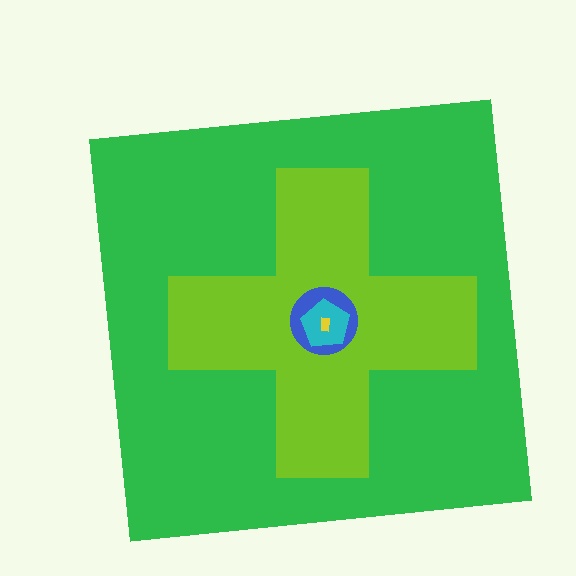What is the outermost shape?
The green square.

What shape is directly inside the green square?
The lime cross.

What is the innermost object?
The yellow rectangle.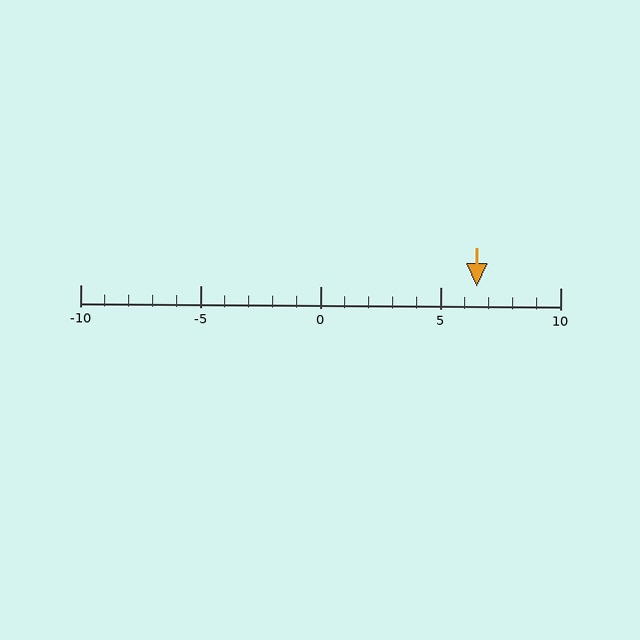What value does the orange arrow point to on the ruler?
The orange arrow points to approximately 6.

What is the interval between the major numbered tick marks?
The major tick marks are spaced 5 units apart.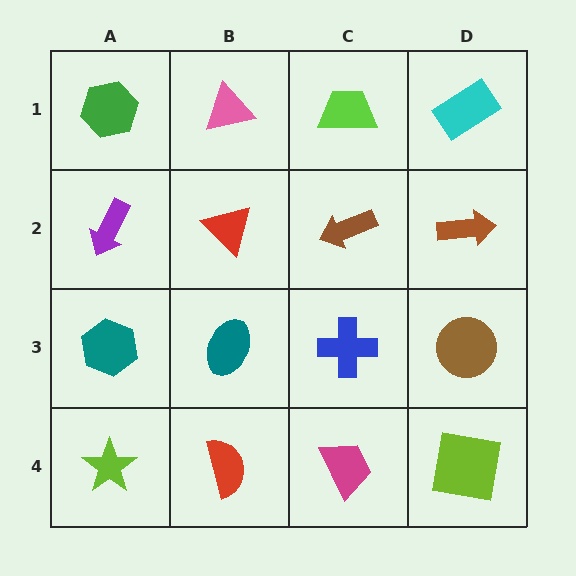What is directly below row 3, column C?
A magenta trapezoid.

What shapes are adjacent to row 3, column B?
A red triangle (row 2, column B), a red semicircle (row 4, column B), a teal hexagon (row 3, column A), a blue cross (row 3, column C).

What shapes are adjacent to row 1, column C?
A brown arrow (row 2, column C), a pink triangle (row 1, column B), a cyan rectangle (row 1, column D).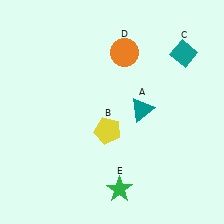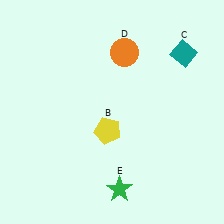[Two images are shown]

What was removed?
The teal triangle (A) was removed in Image 2.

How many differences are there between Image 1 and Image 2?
There is 1 difference between the two images.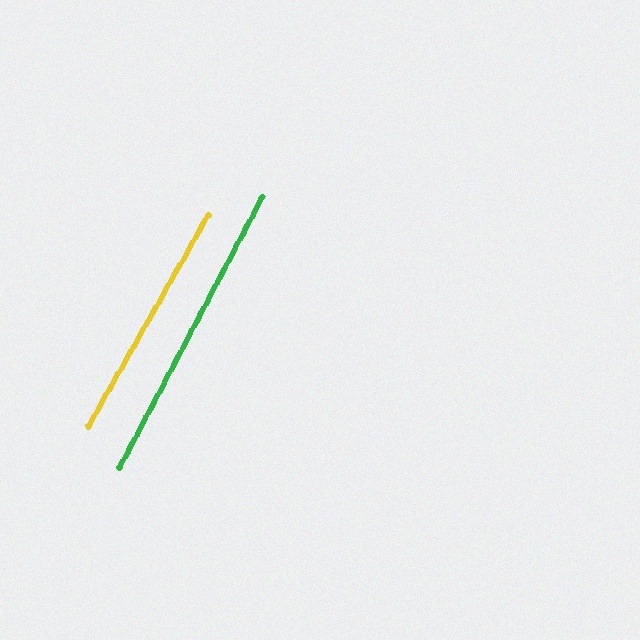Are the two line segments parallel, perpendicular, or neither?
Parallel — their directions differ by only 1.8°.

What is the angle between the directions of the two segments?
Approximately 2 degrees.